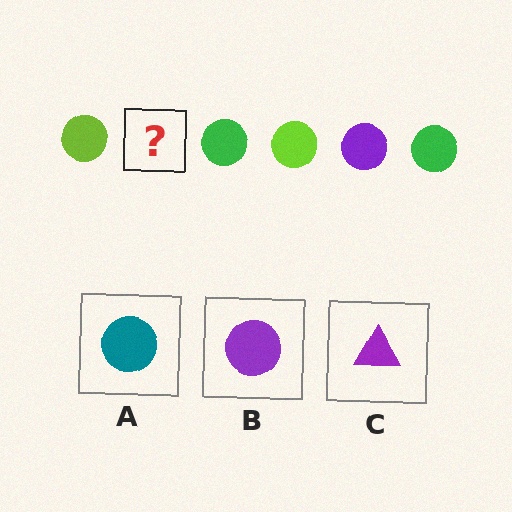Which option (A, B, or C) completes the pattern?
B.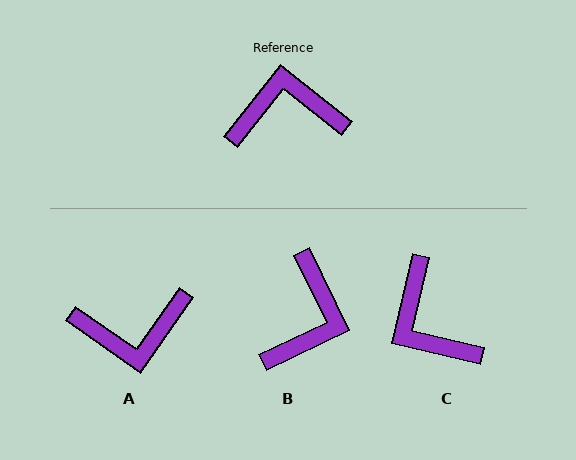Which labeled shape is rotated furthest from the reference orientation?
A, about 177 degrees away.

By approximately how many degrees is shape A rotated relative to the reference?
Approximately 177 degrees clockwise.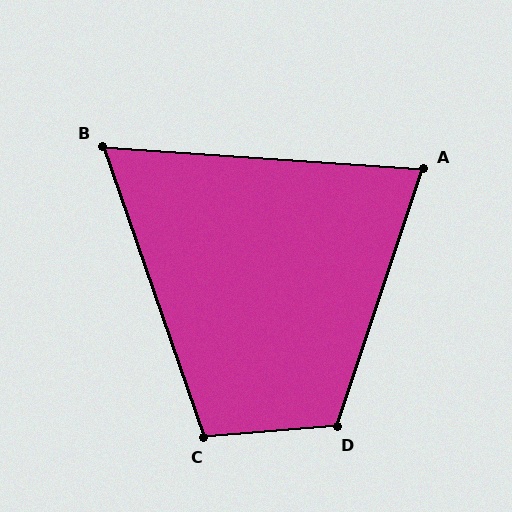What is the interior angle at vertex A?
Approximately 76 degrees (acute).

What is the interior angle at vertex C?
Approximately 104 degrees (obtuse).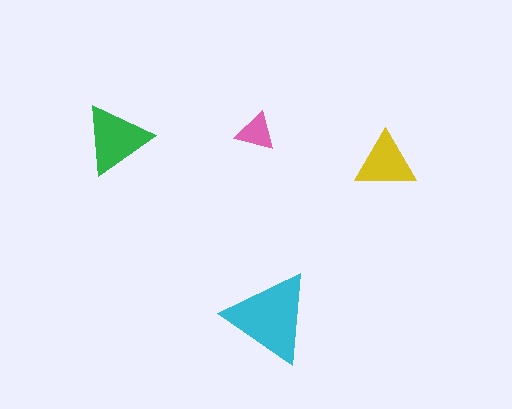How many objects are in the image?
There are 4 objects in the image.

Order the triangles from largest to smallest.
the cyan one, the green one, the yellow one, the pink one.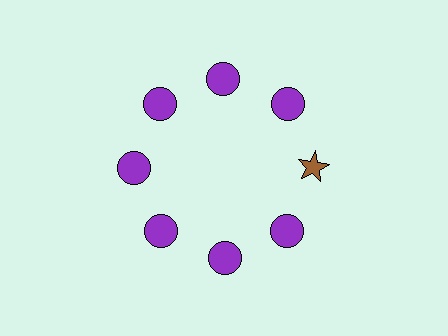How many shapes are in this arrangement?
There are 8 shapes arranged in a ring pattern.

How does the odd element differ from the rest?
It differs in both color (brown instead of purple) and shape (star instead of circle).